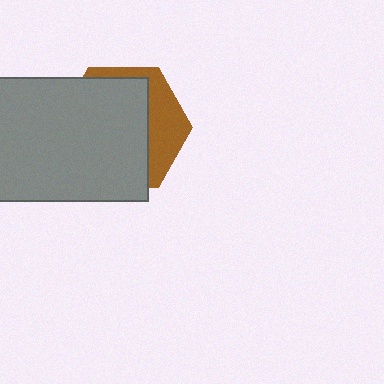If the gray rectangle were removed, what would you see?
You would see the complete brown hexagon.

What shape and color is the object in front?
The object in front is a gray rectangle.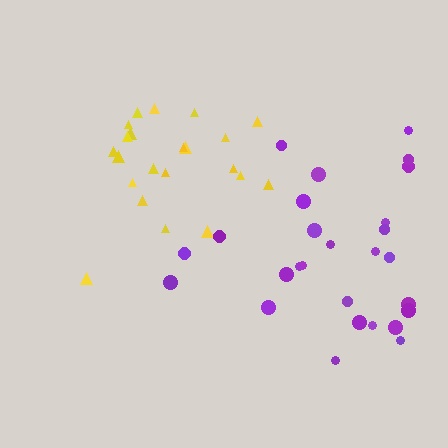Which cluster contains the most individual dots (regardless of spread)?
Purple (27).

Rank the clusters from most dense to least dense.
yellow, purple.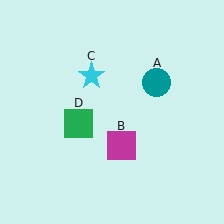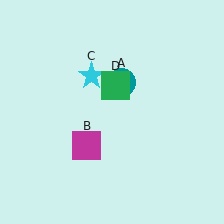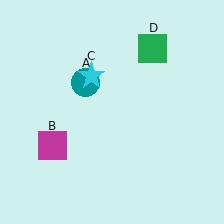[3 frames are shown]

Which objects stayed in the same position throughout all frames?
Cyan star (object C) remained stationary.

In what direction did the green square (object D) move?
The green square (object D) moved up and to the right.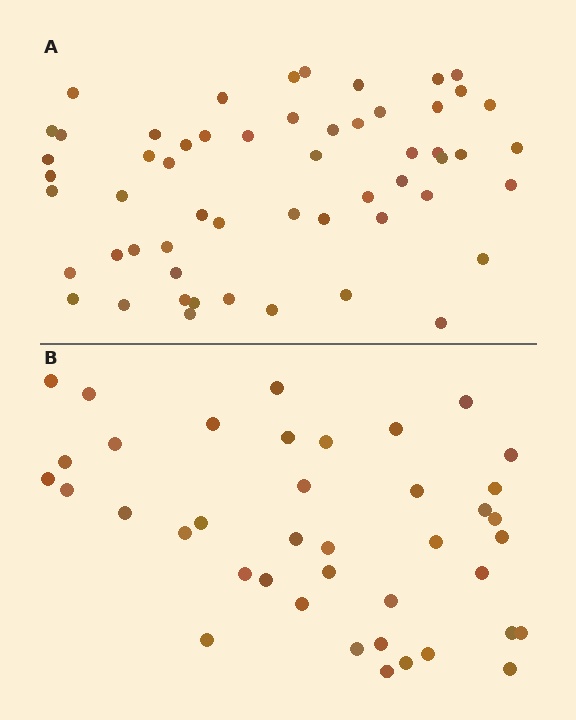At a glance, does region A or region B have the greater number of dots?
Region A (the top region) has more dots.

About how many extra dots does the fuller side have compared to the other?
Region A has approximately 15 more dots than region B.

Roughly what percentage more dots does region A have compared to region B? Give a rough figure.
About 40% more.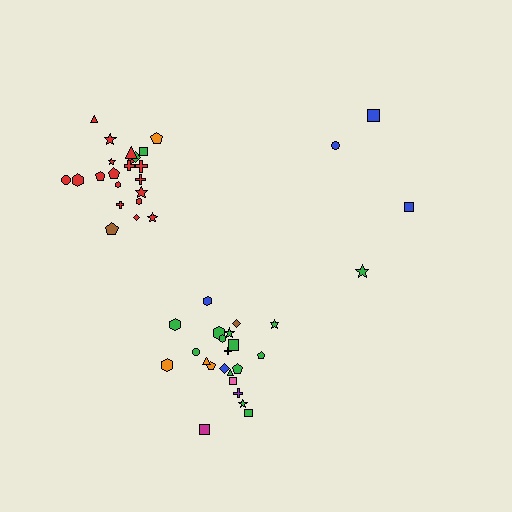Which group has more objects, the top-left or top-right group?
The top-left group.